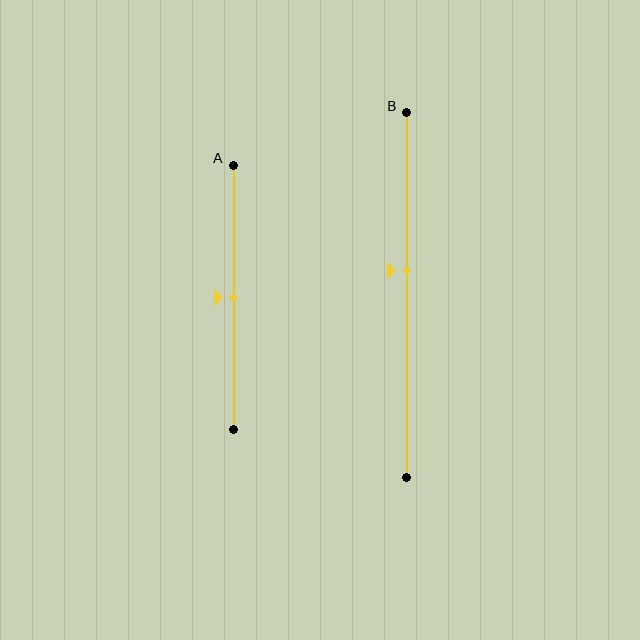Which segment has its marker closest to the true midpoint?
Segment A has its marker closest to the true midpoint.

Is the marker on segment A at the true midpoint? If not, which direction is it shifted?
Yes, the marker on segment A is at the true midpoint.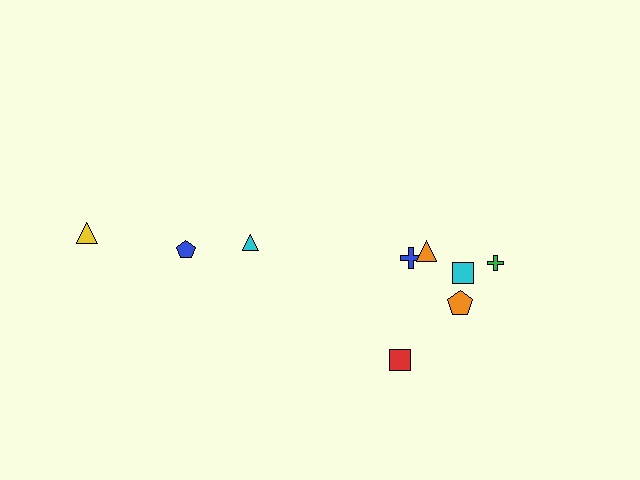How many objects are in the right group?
There are 6 objects.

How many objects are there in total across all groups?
There are 9 objects.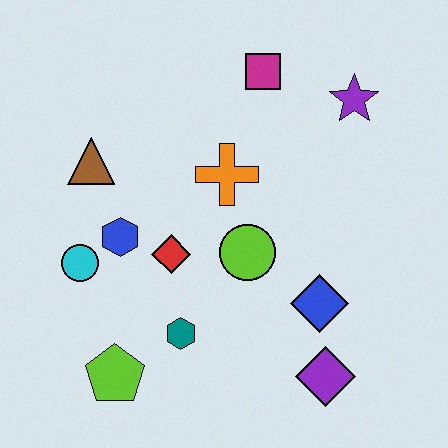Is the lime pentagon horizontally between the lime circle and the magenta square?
No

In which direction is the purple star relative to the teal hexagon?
The purple star is above the teal hexagon.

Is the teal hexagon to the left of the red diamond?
No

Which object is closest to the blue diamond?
The purple diamond is closest to the blue diamond.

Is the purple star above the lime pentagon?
Yes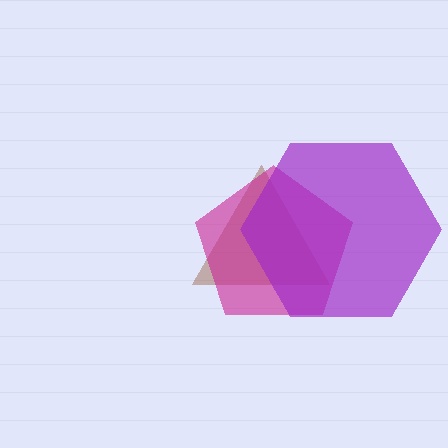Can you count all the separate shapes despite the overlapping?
Yes, there are 3 separate shapes.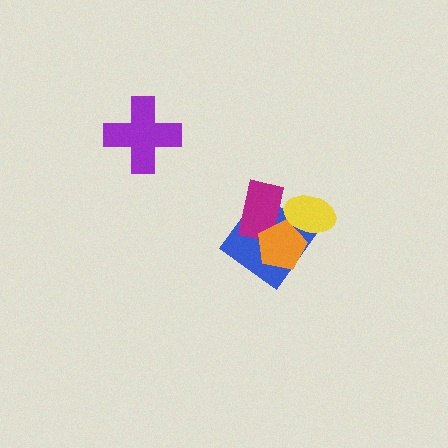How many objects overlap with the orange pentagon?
3 objects overlap with the orange pentagon.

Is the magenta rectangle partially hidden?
Yes, it is partially covered by another shape.